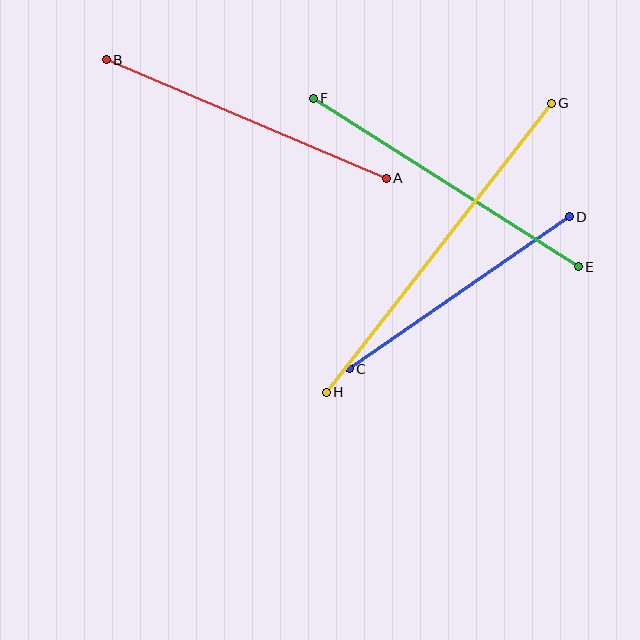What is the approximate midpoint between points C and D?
The midpoint is at approximately (459, 293) pixels.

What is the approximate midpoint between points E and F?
The midpoint is at approximately (446, 182) pixels.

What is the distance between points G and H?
The distance is approximately 366 pixels.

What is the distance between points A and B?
The distance is approximately 304 pixels.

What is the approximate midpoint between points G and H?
The midpoint is at approximately (439, 248) pixels.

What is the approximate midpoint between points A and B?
The midpoint is at approximately (246, 119) pixels.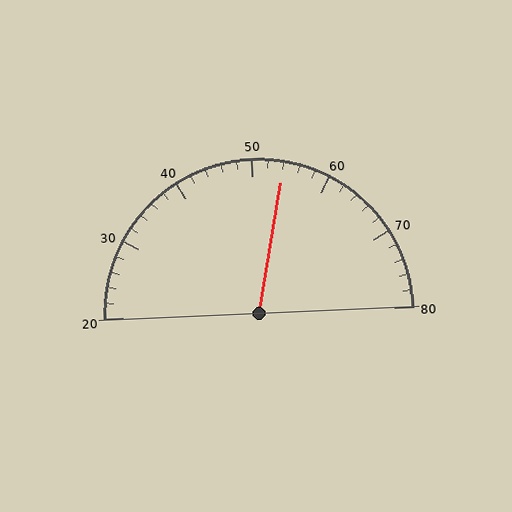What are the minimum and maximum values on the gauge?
The gauge ranges from 20 to 80.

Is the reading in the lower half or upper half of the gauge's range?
The reading is in the upper half of the range (20 to 80).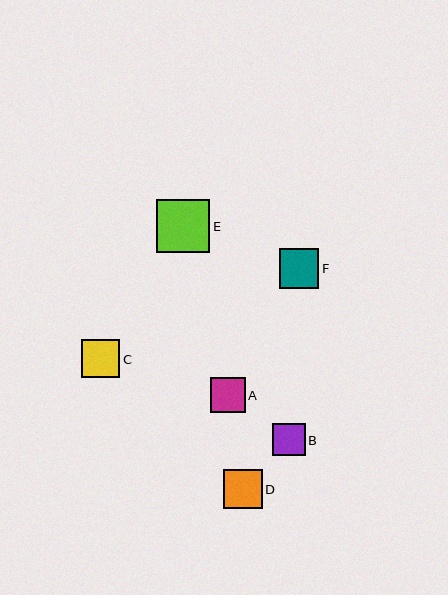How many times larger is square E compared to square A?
Square E is approximately 1.5 times the size of square A.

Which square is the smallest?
Square B is the smallest with a size of approximately 32 pixels.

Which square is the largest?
Square E is the largest with a size of approximately 53 pixels.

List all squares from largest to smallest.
From largest to smallest: E, F, C, D, A, B.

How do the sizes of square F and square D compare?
Square F and square D are approximately the same size.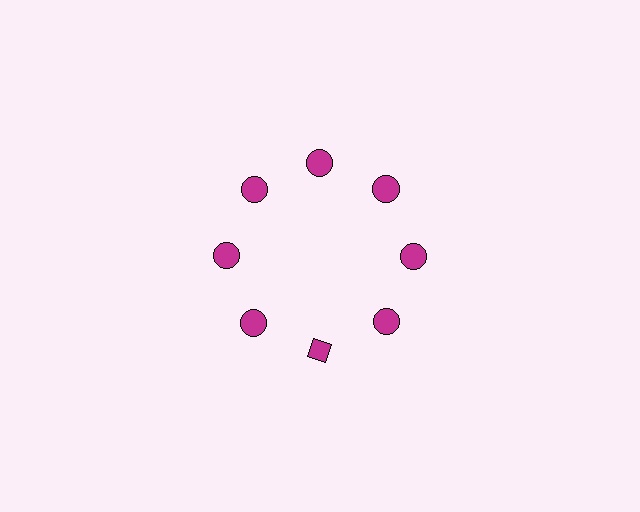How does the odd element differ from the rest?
It has a different shape: diamond instead of circle.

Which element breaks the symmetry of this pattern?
The magenta diamond at roughly the 6 o'clock position breaks the symmetry. All other shapes are magenta circles.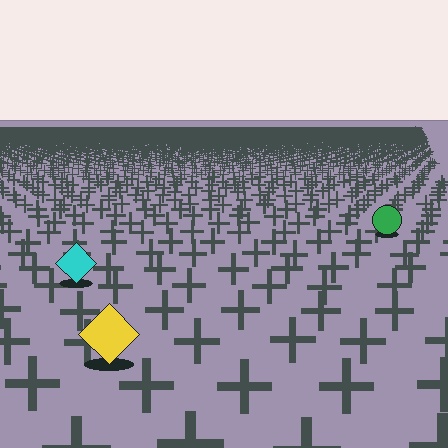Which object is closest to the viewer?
The yellow diamond is closest. The texture marks near it are larger and more spread out.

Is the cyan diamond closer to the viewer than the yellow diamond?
No. The yellow diamond is closer — you can tell from the texture gradient: the ground texture is coarser near it.